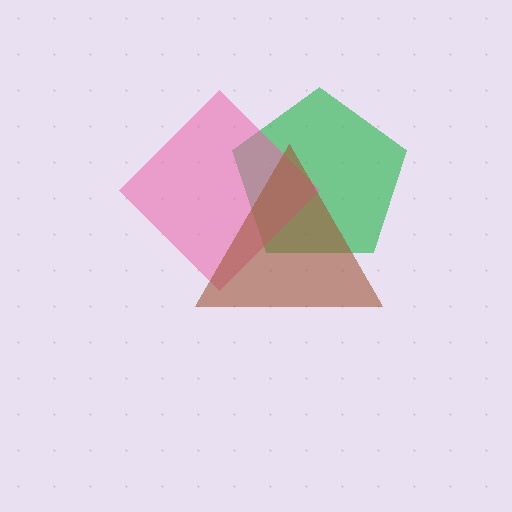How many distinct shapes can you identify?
There are 3 distinct shapes: a green pentagon, a pink diamond, a brown triangle.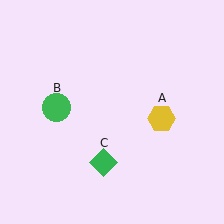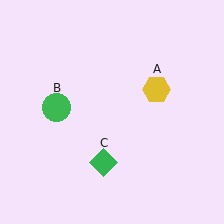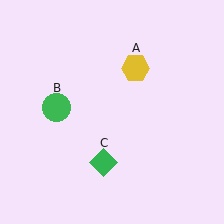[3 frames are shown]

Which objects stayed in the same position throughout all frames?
Green circle (object B) and green diamond (object C) remained stationary.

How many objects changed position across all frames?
1 object changed position: yellow hexagon (object A).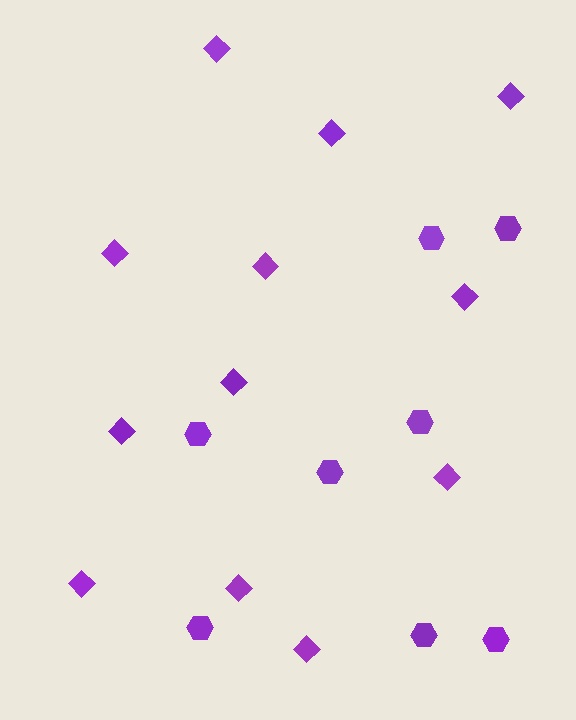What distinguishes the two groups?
There are 2 groups: one group of hexagons (8) and one group of diamonds (12).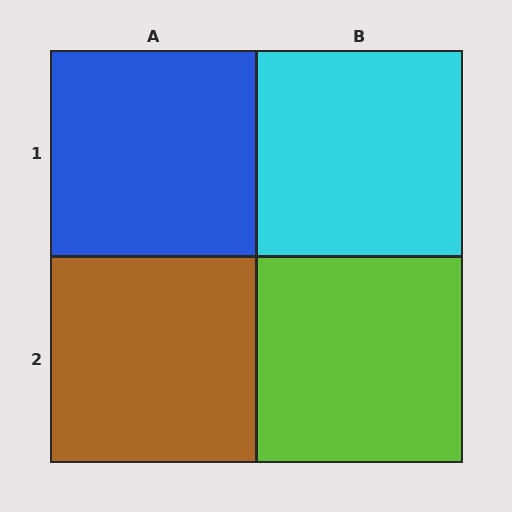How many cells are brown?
1 cell is brown.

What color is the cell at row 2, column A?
Brown.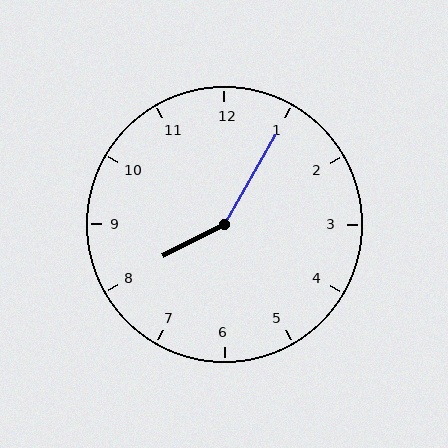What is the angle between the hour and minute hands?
Approximately 148 degrees.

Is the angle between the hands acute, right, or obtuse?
It is obtuse.